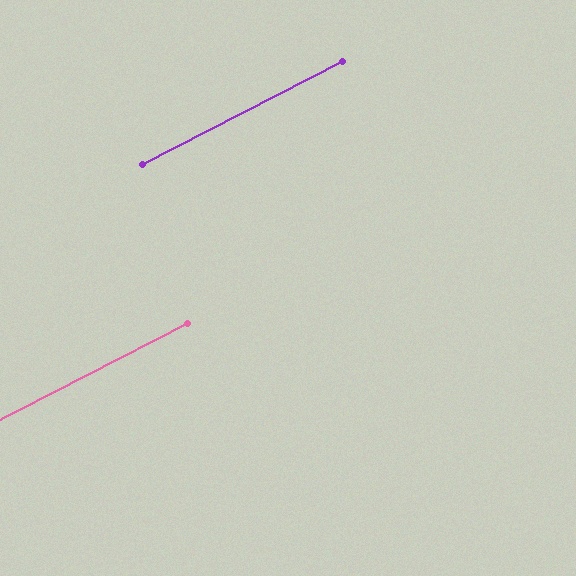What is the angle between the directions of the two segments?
Approximately 0 degrees.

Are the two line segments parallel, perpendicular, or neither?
Parallel — their directions differ by only 0.1°.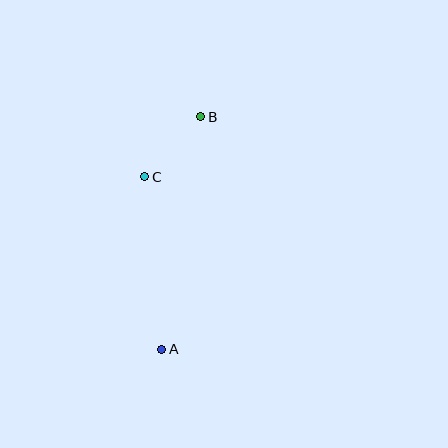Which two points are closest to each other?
Points B and C are closest to each other.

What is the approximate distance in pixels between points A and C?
The distance between A and C is approximately 173 pixels.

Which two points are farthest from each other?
Points A and B are farthest from each other.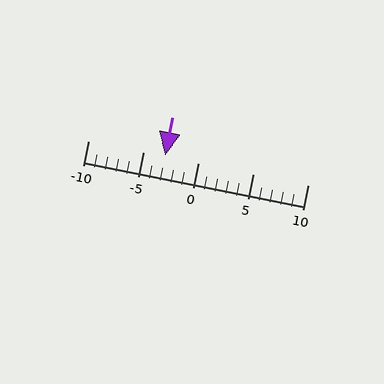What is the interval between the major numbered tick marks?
The major tick marks are spaced 5 units apart.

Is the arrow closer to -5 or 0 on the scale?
The arrow is closer to -5.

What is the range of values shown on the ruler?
The ruler shows values from -10 to 10.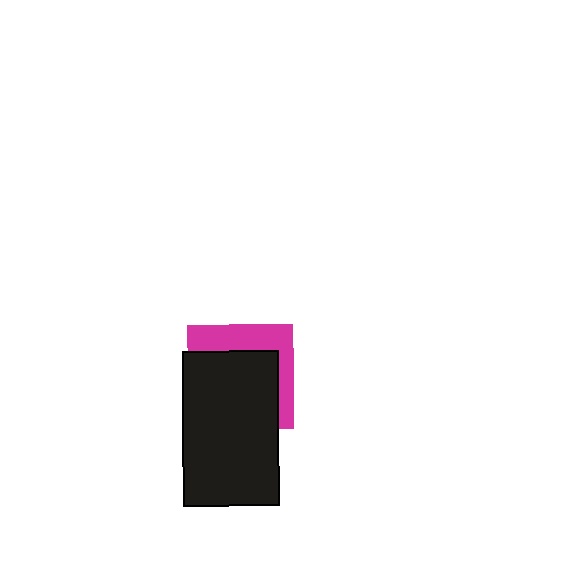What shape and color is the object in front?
The object in front is a black rectangle.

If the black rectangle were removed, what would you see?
You would see the complete magenta square.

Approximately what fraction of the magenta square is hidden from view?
Roughly 64% of the magenta square is hidden behind the black rectangle.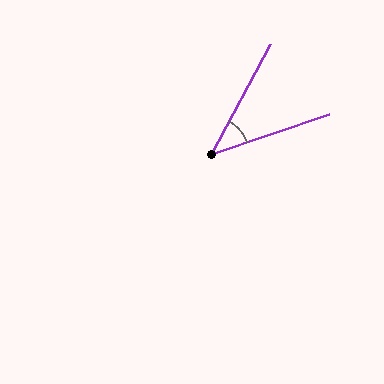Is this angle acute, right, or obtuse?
It is acute.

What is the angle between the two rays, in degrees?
Approximately 43 degrees.